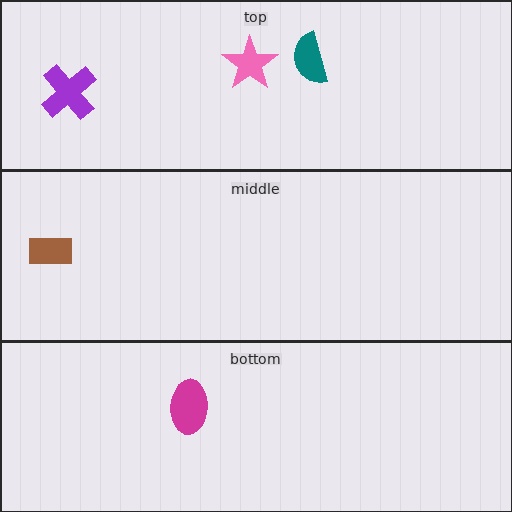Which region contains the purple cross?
The top region.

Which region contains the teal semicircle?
The top region.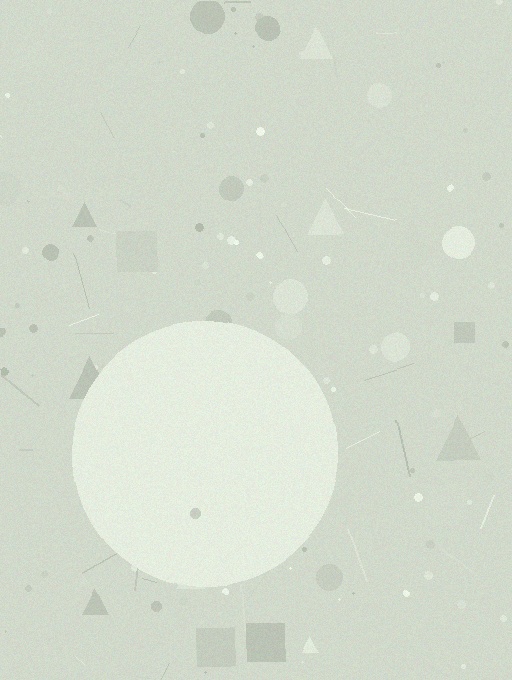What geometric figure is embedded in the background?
A circle is embedded in the background.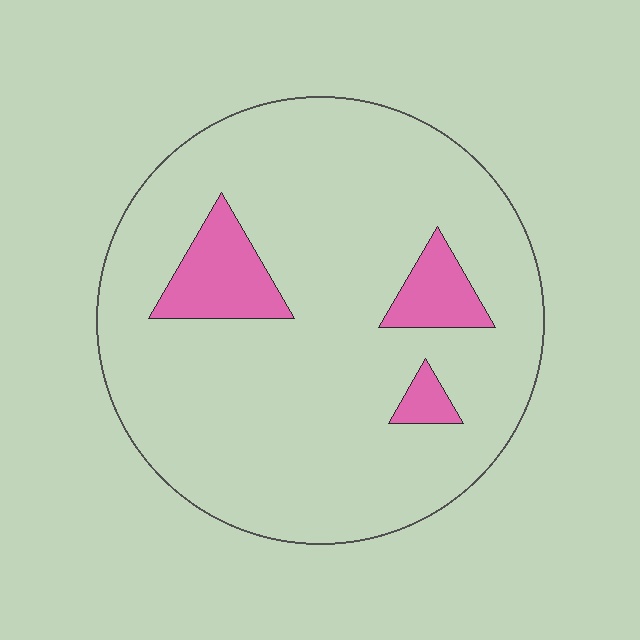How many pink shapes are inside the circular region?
3.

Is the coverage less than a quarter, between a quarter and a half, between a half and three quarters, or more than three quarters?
Less than a quarter.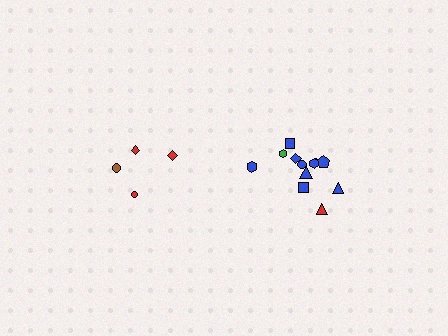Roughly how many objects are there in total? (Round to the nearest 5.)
Roughly 15 objects in total.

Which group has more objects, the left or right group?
The right group.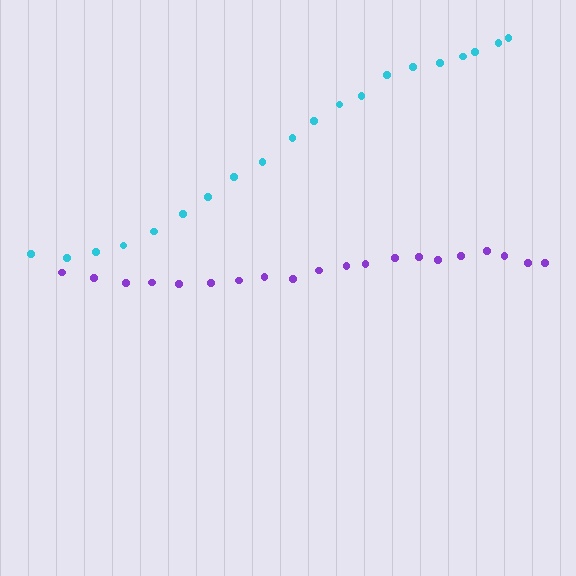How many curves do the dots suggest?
There are 2 distinct paths.